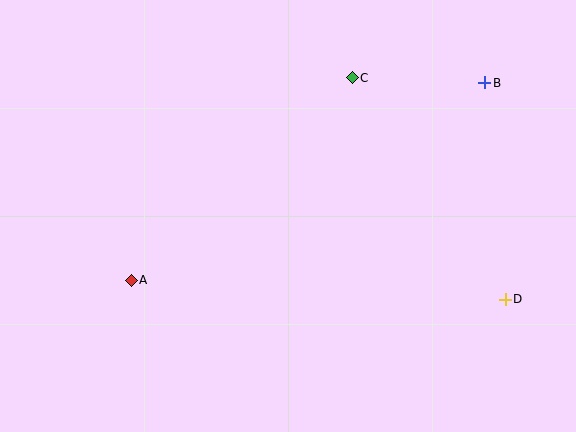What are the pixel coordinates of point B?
Point B is at (485, 83).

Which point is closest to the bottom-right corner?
Point D is closest to the bottom-right corner.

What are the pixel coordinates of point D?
Point D is at (505, 299).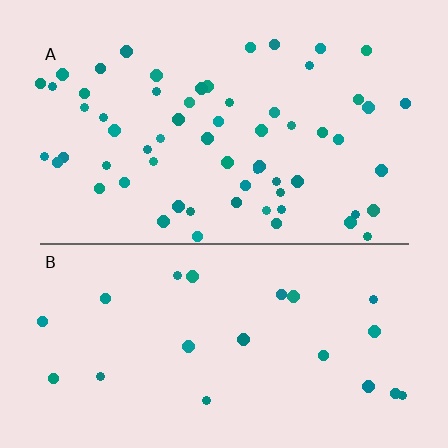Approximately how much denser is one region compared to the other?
Approximately 2.8× — region A over region B.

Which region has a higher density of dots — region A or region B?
A (the top).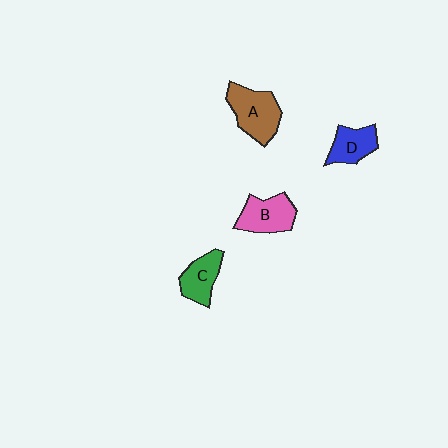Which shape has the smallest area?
Shape D (blue).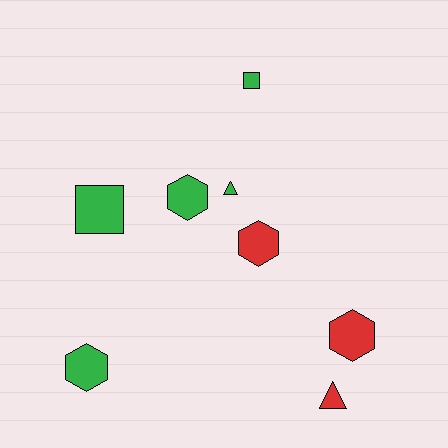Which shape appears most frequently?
Hexagon, with 4 objects.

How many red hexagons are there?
There are 2 red hexagons.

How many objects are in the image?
There are 8 objects.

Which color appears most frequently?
Green, with 5 objects.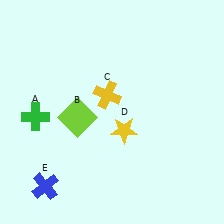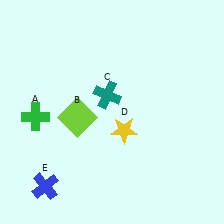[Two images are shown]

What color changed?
The cross (C) changed from yellow in Image 1 to teal in Image 2.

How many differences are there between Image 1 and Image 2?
There is 1 difference between the two images.